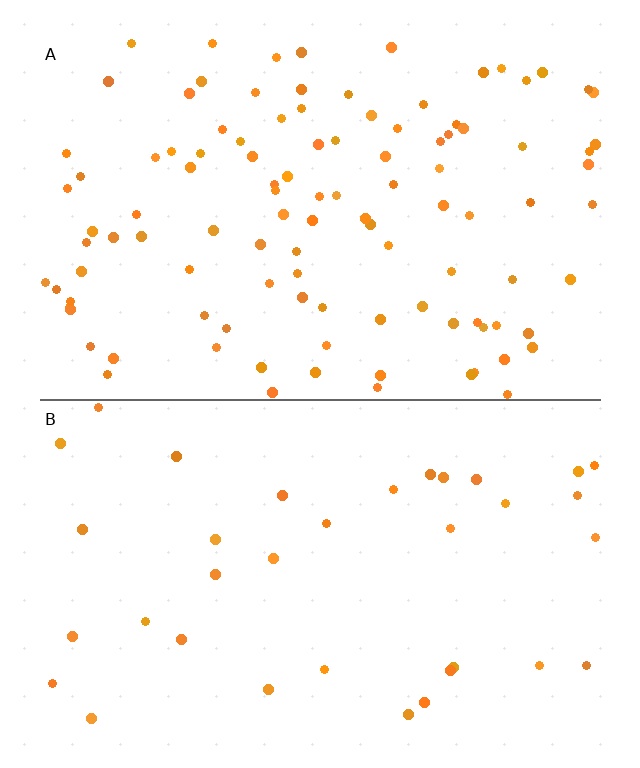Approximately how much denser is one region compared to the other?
Approximately 3.0× — region A over region B.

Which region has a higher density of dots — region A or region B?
A (the top).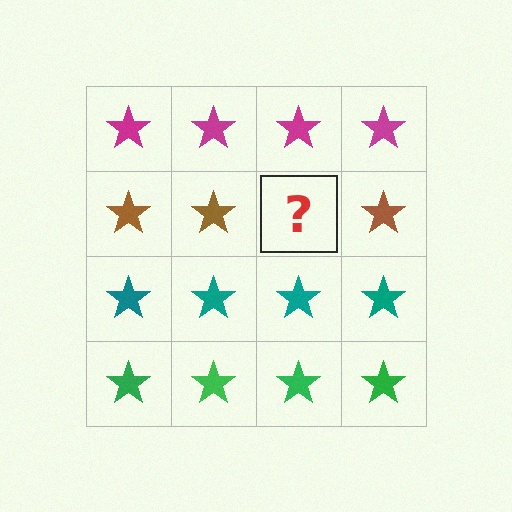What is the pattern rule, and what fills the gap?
The rule is that each row has a consistent color. The gap should be filled with a brown star.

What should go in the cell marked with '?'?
The missing cell should contain a brown star.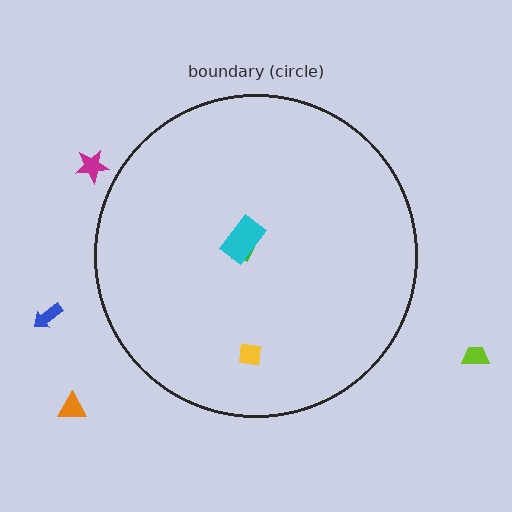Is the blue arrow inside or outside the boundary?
Outside.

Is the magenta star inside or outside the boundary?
Outside.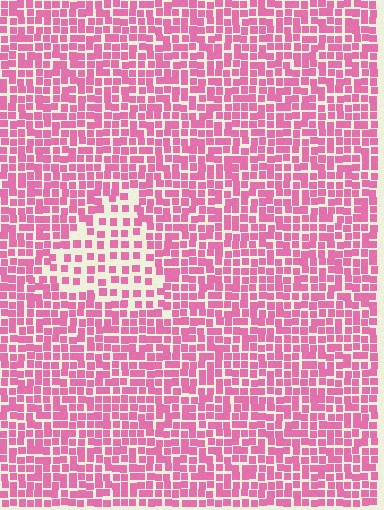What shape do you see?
I see a triangle.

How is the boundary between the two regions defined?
The boundary is defined by a change in element density (approximately 1.9x ratio). All elements are the same color, size, and shape.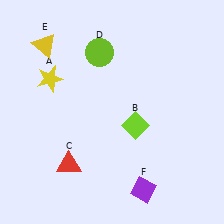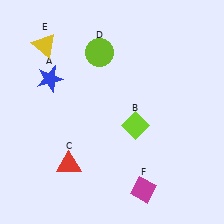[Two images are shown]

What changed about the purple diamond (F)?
In Image 1, F is purple. In Image 2, it changed to magenta.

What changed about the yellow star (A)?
In Image 1, A is yellow. In Image 2, it changed to blue.